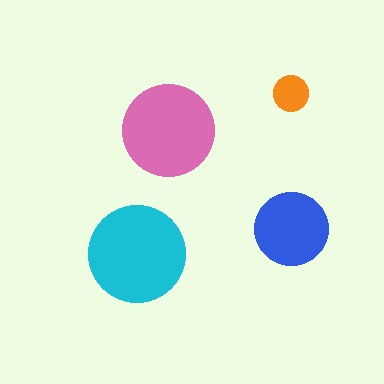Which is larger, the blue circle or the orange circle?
The blue one.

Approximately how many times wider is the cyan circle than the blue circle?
About 1.5 times wider.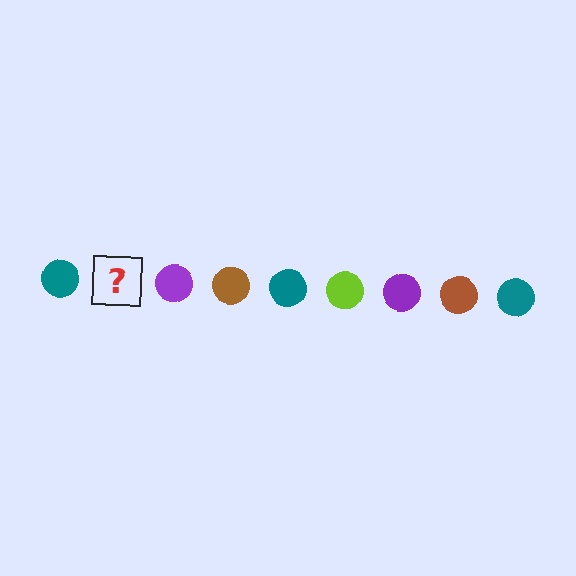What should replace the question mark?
The question mark should be replaced with a lime circle.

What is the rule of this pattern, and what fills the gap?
The rule is that the pattern cycles through teal, lime, purple, brown circles. The gap should be filled with a lime circle.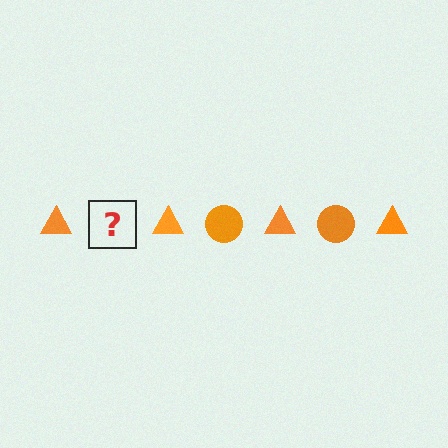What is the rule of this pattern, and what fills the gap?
The rule is that the pattern cycles through triangle, circle shapes in orange. The gap should be filled with an orange circle.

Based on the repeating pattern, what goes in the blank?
The blank should be an orange circle.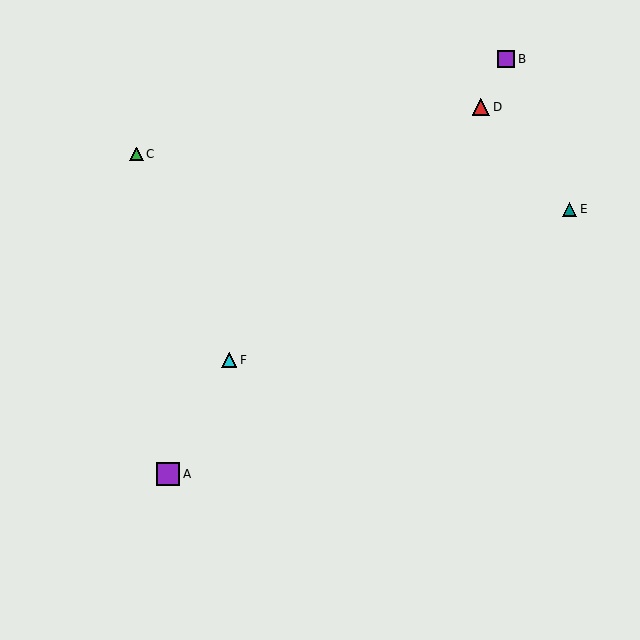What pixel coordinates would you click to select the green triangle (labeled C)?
Click at (136, 154) to select the green triangle C.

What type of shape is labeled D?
Shape D is a red triangle.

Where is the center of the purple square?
The center of the purple square is at (168, 474).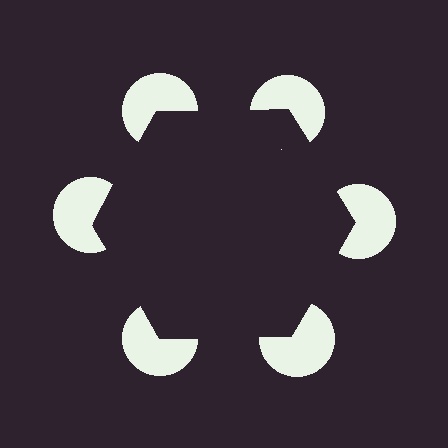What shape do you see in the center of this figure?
An illusory hexagon — its edges are inferred from the aligned wedge cuts in the pac-man discs, not physically drawn.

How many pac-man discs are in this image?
There are 6 — one at each vertex of the illusory hexagon.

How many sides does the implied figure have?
6 sides.